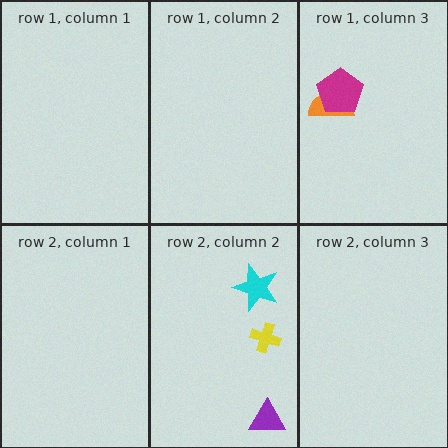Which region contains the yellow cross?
The row 2, column 2 region.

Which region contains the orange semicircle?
The row 1, column 3 region.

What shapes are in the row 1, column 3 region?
The orange semicircle, the magenta pentagon.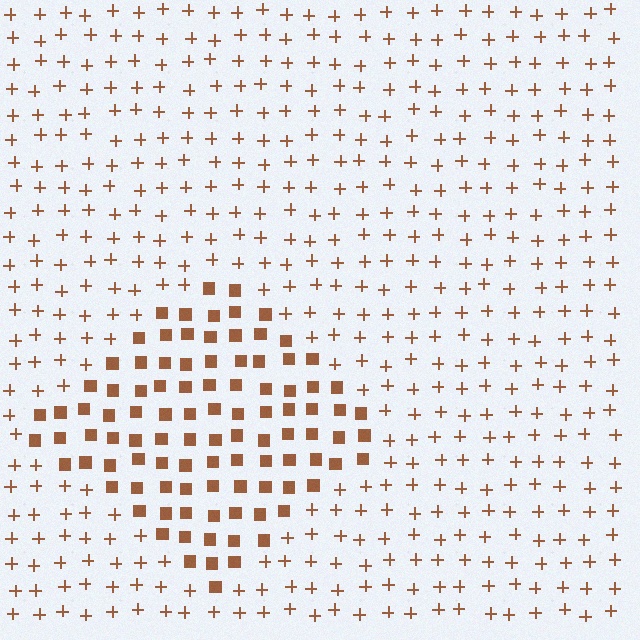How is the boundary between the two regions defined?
The boundary is defined by a change in element shape: squares inside vs. plus signs outside. All elements share the same color and spacing.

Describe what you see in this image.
The image is filled with small brown elements arranged in a uniform grid. A diamond-shaped region contains squares, while the surrounding area contains plus signs. The boundary is defined purely by the change in element shape.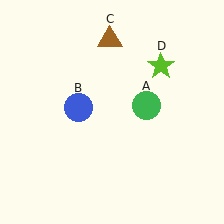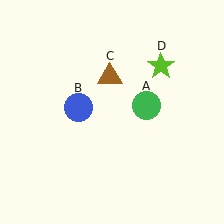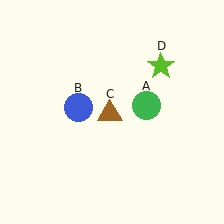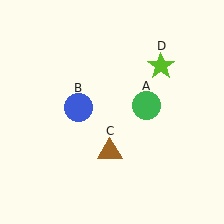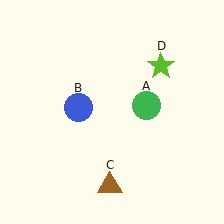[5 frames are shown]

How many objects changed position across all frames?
1 object changed position: brown triangle (object C).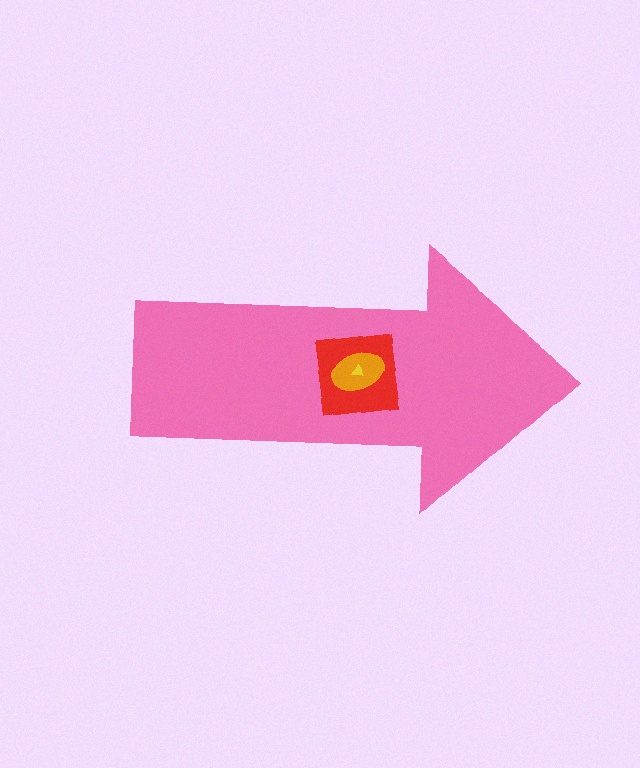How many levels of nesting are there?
4.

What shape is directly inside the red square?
The orange ellipse.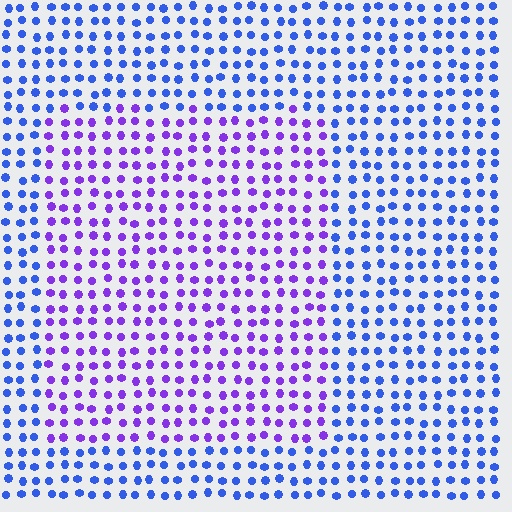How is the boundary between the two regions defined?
The boundary is defined purely by a slight shift in hue (about 42 degrees). Spacing, size, and orientation are identical on both sides.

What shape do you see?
I see a rectangle.